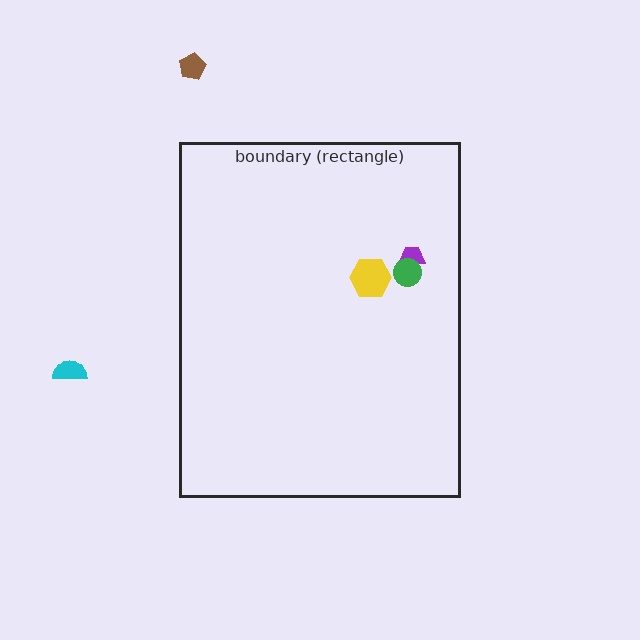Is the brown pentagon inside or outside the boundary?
Outside.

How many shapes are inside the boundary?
3 inside, 2 outside.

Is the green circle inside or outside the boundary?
Inside.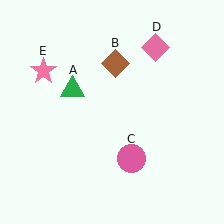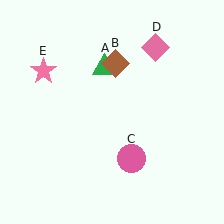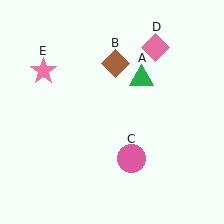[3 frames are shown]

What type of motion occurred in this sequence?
The green triangle (object A) rotated clockwise around the center of the scene.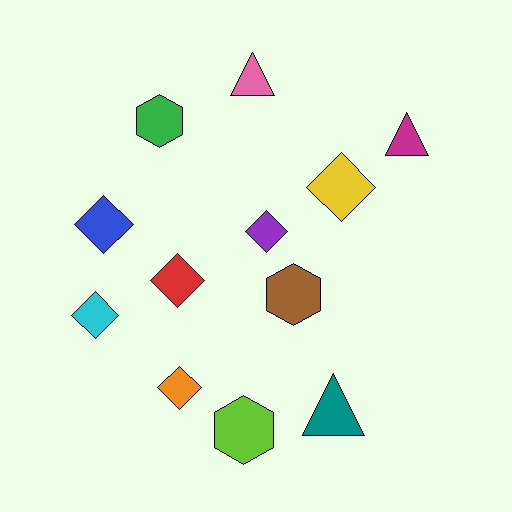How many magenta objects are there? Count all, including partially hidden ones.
There is 1 magenta object.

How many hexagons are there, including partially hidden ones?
There are 3 hexagons.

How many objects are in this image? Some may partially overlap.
There are 12 objects.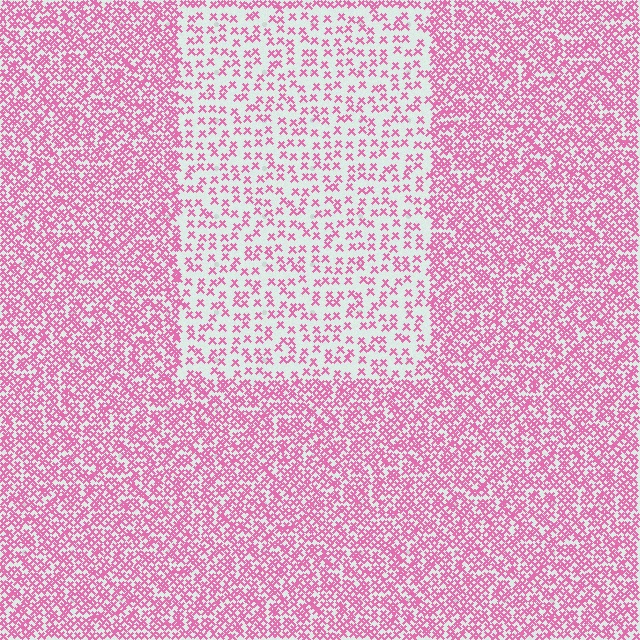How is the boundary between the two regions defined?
The boundary is defined by a change in element density (approximately 2.4x ratio). All elements are the same color, size, and shape.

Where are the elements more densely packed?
The elements are more densely packed outside the rectangle boundary.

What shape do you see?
I see a rectangle.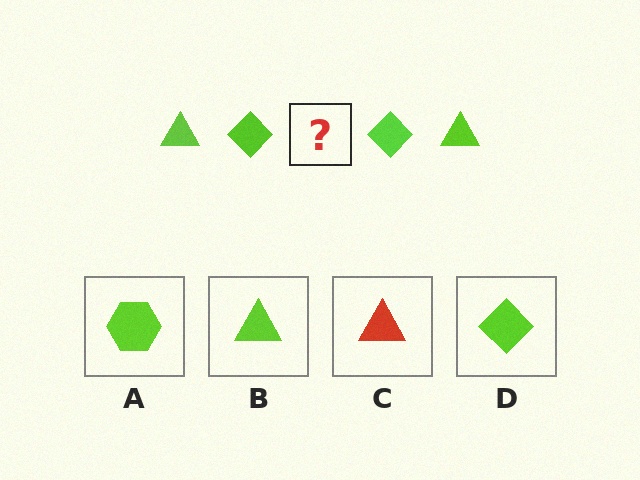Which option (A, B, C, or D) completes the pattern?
B.